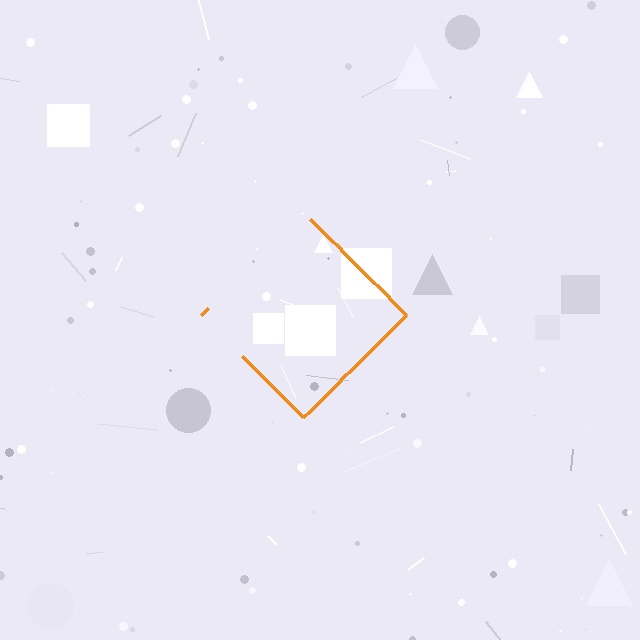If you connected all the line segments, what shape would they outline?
They would outline a diamond.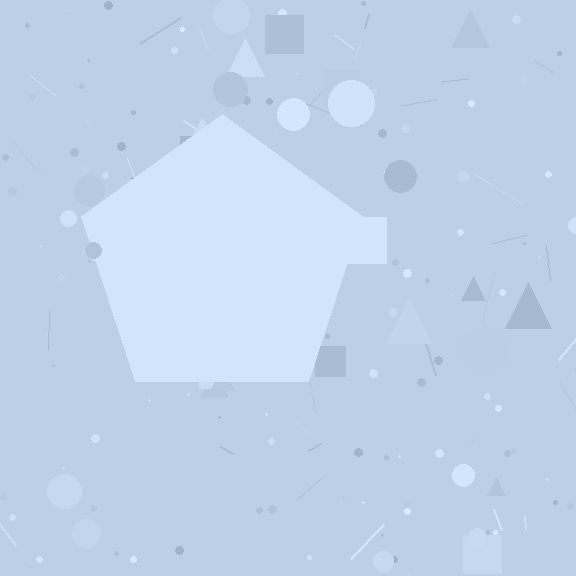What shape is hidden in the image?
A pentagon is hidden in the image.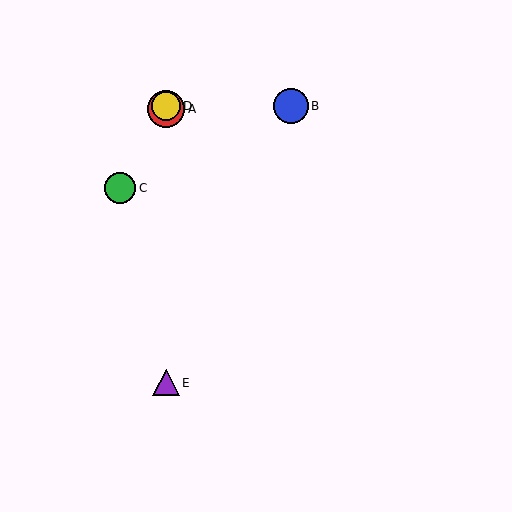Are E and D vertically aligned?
Yes, both are at x≈166.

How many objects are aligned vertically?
3 objects (A, D, E) are aligned vertically.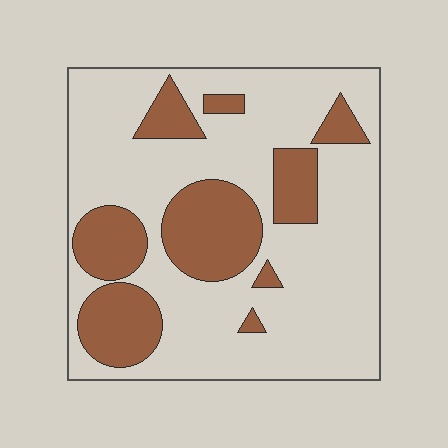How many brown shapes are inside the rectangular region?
9.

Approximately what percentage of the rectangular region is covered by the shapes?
Approximately 30%.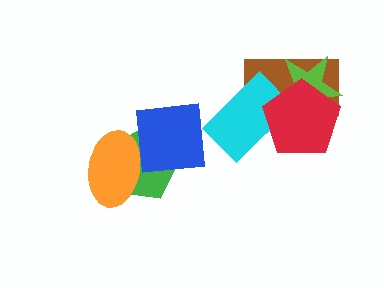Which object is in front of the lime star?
The red pentagon is in front of the lime star.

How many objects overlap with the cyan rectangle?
3 objects overlap with the cyan rectangle.